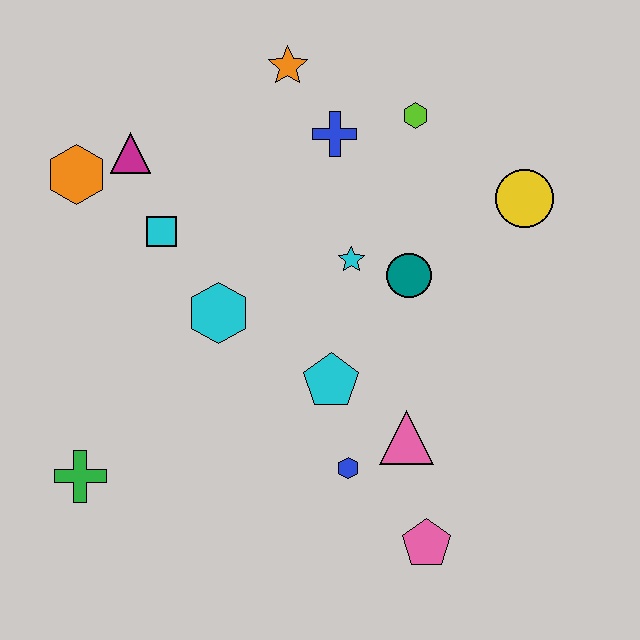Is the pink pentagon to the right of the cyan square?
Yes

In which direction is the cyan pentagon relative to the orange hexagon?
The cyan pentagon is to the right of the orange hexagon.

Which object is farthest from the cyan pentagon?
The orange hexagon is farthest from the cyan pentagon.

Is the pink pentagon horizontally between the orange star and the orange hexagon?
No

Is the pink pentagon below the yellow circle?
Yes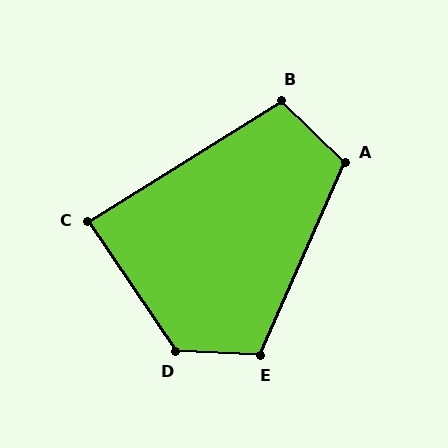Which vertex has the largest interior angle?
D, at approximately 127 degrees.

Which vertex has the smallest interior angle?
C, at approximately 88 degrees.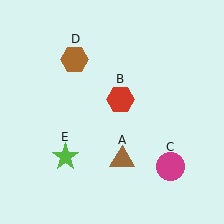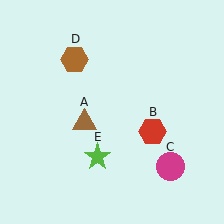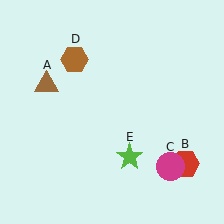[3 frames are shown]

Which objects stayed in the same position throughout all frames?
Magenta circle (object C) and brown hexagon (object D) remained stationary.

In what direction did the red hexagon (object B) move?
The red hexagon (object B) moved down and to the right.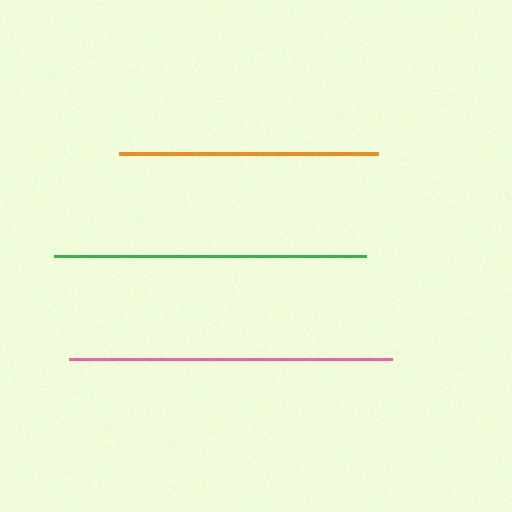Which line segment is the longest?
The pink line is the longest at approximately 323 pixels.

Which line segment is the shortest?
The orange line is the shortest at approximately 259 pixels.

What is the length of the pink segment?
The pink segment is approximately 323 pixels long.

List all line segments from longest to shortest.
From longest to shortest: pink, green, orange.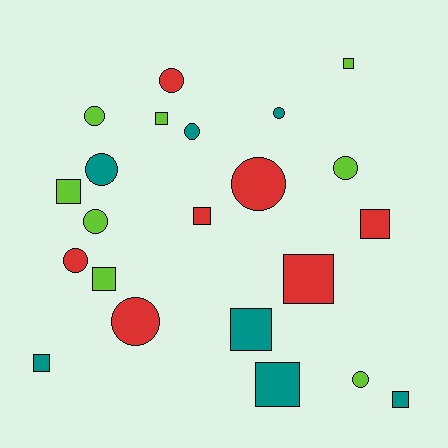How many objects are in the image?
There are 22 objects.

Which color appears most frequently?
Lime, with 8 objects.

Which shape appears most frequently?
Square, with 11 objects.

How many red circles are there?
There are 4 red circles.